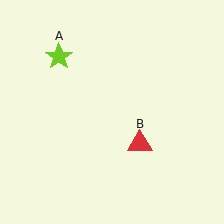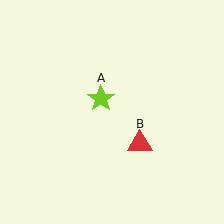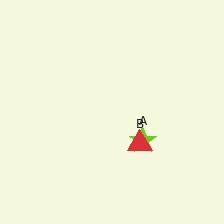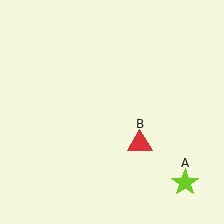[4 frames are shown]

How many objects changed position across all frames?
1 object changed position: lime star (object A).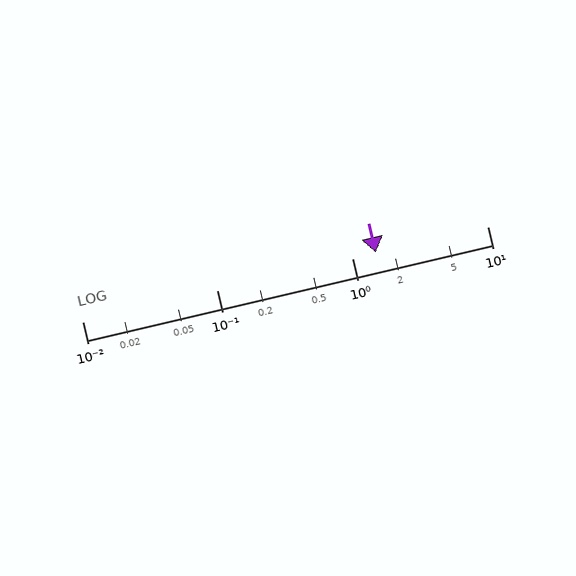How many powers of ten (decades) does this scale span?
The scale spans 3 decades, from 0.01 to 10.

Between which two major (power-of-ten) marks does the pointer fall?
The pointer is between 1 and 10.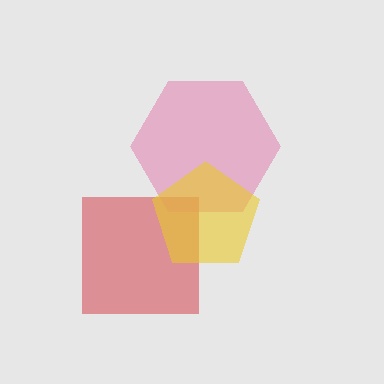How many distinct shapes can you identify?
There are 3 distinct shapes: a red square, a pink hexagon, a yellow pentagon.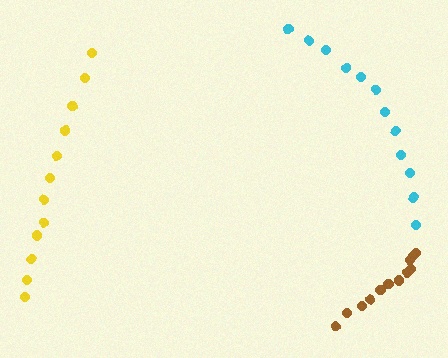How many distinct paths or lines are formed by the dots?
There are 3 distinct paths.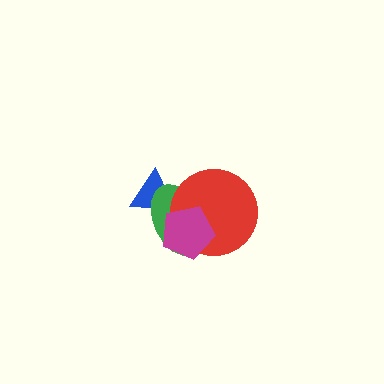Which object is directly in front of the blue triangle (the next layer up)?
The green ellipse is directly in front of the blue triangle.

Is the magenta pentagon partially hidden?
No, no other shape covers it.